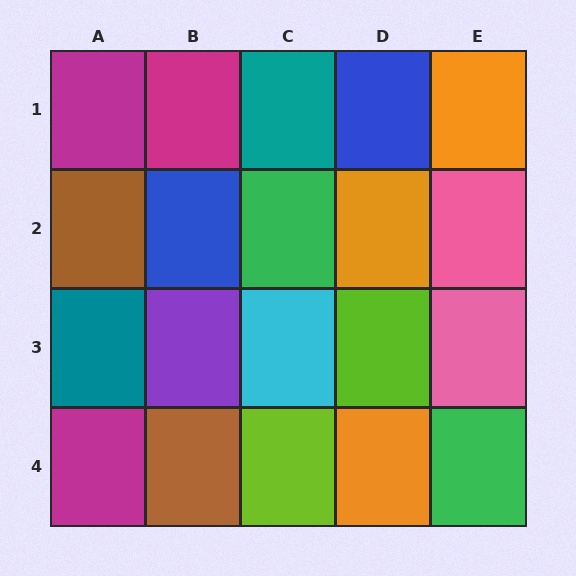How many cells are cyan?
1 cell is cyan.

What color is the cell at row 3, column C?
Cyan.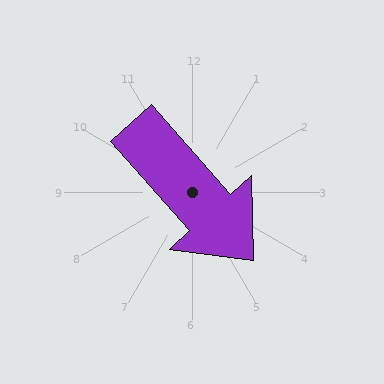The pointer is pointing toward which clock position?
Roughly 5 o'clock.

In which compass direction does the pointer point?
Southeast.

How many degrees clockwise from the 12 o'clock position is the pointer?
Approximately 138 degrees.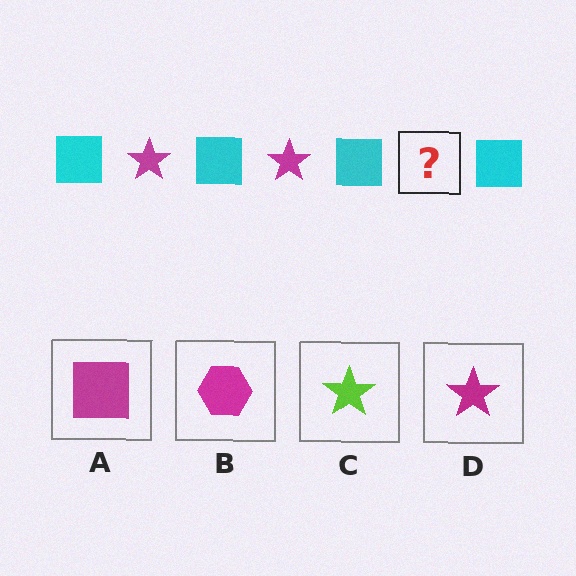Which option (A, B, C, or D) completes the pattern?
D.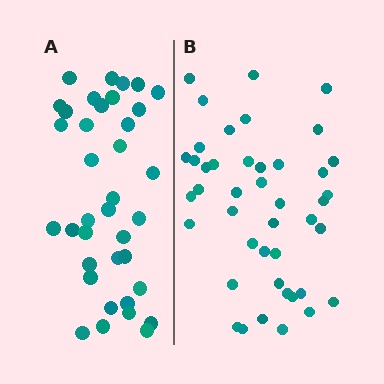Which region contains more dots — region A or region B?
Region B (the right region) has more dots.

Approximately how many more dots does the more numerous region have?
Region B has about 6 more dots than region A.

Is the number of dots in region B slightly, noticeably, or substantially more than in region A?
Region B has only slightly more — the two regions are fairly close. The ratio is roughly 1.2 to 1.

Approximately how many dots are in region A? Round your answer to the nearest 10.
About 40 dots. (The exact count is 37, which rounds to 40.)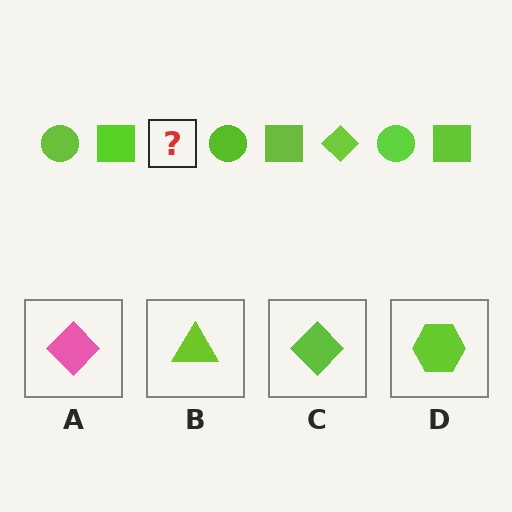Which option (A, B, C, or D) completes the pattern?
C.